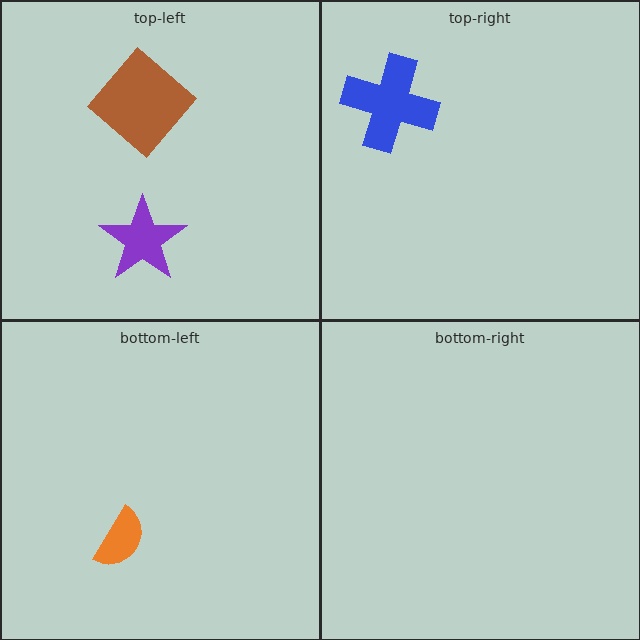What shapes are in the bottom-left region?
The orange semicircle.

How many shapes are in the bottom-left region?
1.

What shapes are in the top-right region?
The blue cross.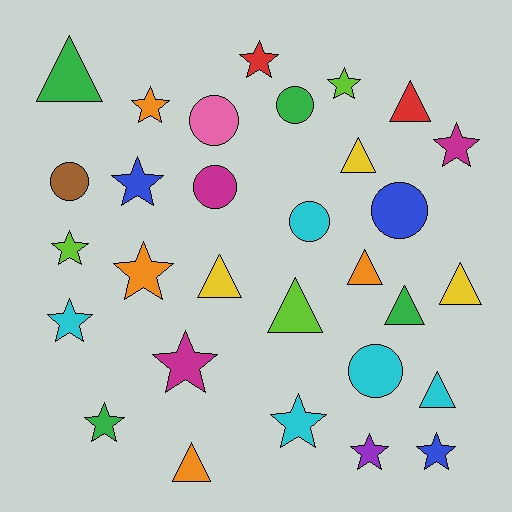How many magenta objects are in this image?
There are 3 magenta objects.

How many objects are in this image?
There are 30 objects.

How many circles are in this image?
There are 7 circles.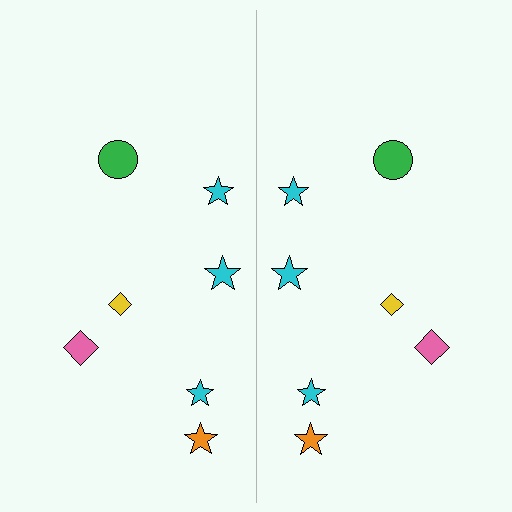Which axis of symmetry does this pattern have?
The pattern has a vertical axis of symmetry running through the center of the image.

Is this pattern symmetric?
Yes, this pattern has bilateral (reflection) symmetry.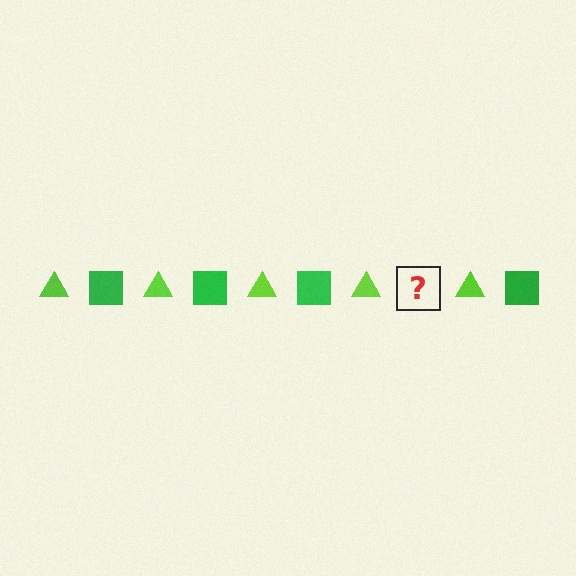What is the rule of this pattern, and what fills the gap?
The rule is that the pattern alternates between lime triangle and green square. The gap should be filled with a green square.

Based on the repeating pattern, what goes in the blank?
The blank should be a green square.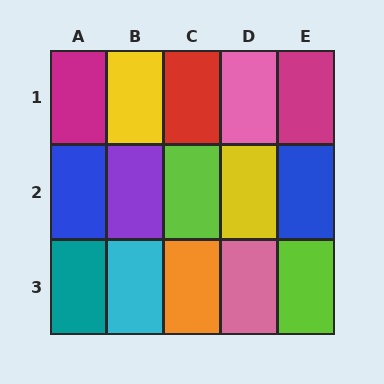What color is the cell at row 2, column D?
Yellow.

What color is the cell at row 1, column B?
Yellow.